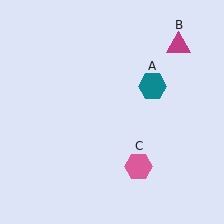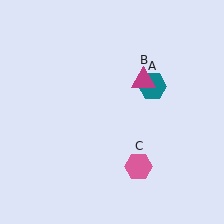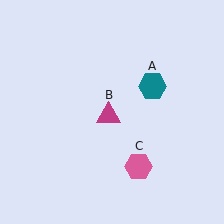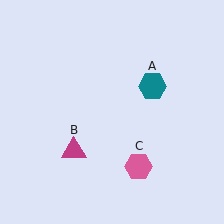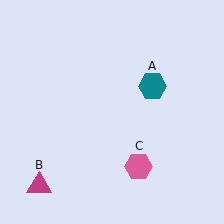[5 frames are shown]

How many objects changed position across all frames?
1 object changed position: magenta triangle (object B).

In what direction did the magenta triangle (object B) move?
The magenta triangle (object B) moved down and to the left.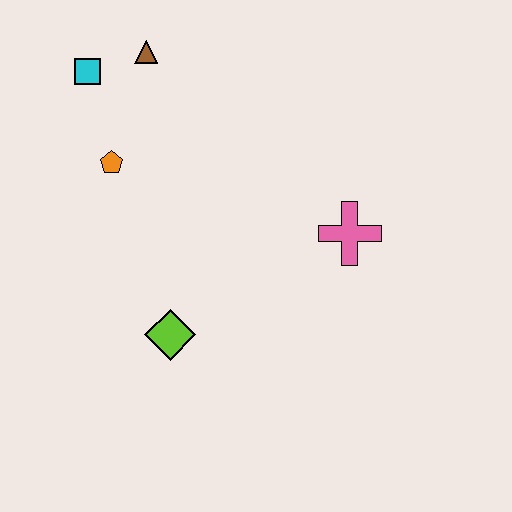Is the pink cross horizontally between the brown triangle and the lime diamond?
No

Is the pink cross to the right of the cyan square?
Yes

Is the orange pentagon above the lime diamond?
Yes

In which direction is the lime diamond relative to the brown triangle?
The lime diamond is below the brown triangle.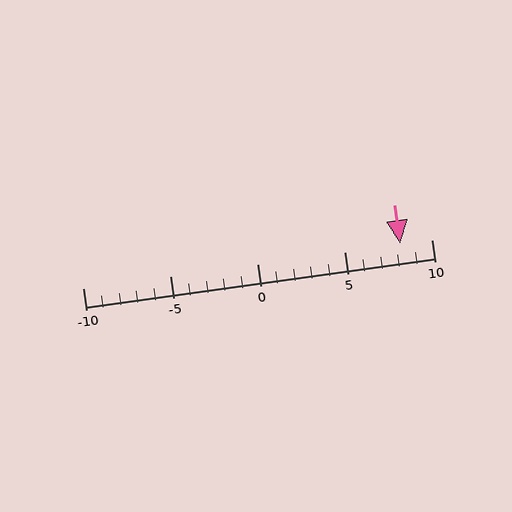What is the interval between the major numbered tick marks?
The major tick marks are spaced 5 units apart.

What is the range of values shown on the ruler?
The ruler shows values from -10 to 10.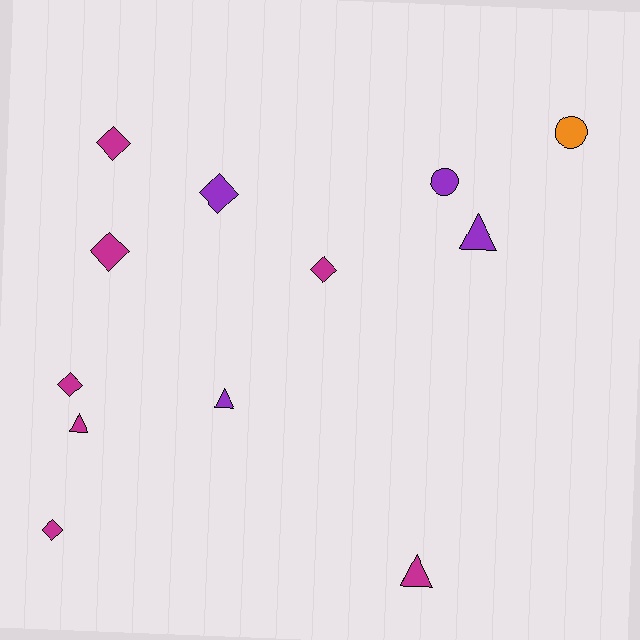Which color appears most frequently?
Magenta, with 7 objects.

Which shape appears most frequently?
Diamond, with 6 objects.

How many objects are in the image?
There are 12 objects.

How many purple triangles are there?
There are 2 purple triangles.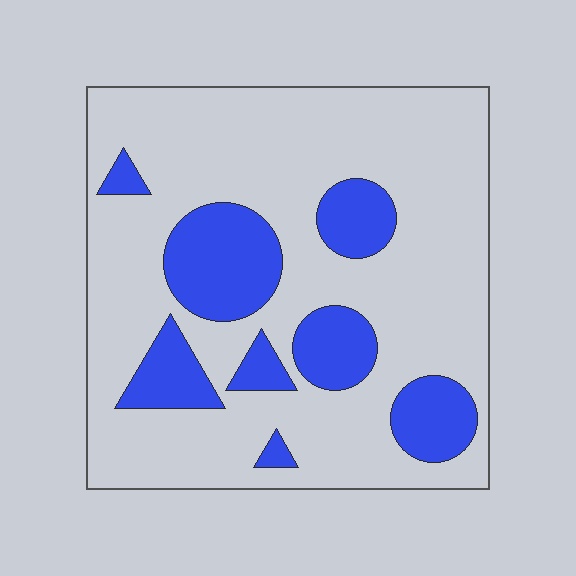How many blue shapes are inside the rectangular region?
8.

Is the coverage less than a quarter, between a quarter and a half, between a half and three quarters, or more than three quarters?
Less than a quarter.